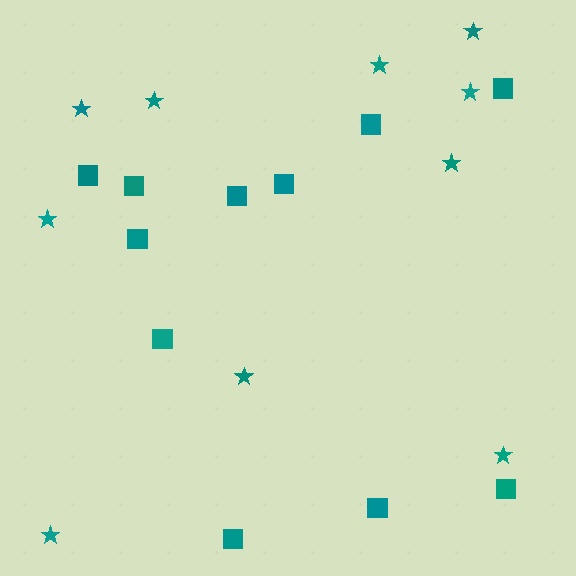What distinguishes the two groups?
There are 2 groups: one group of squares (11) and one group of stars (10).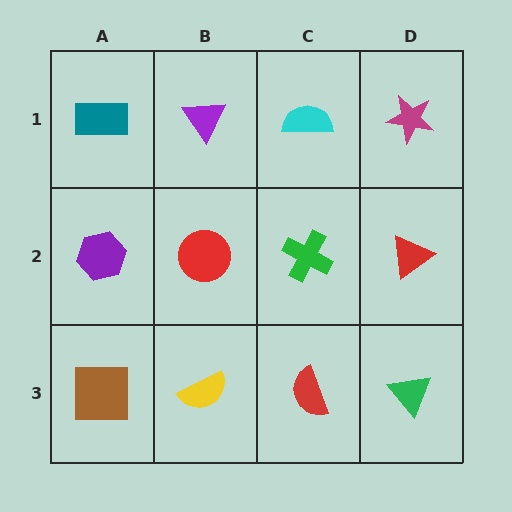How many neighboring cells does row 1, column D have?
2.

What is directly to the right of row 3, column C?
A green triangle.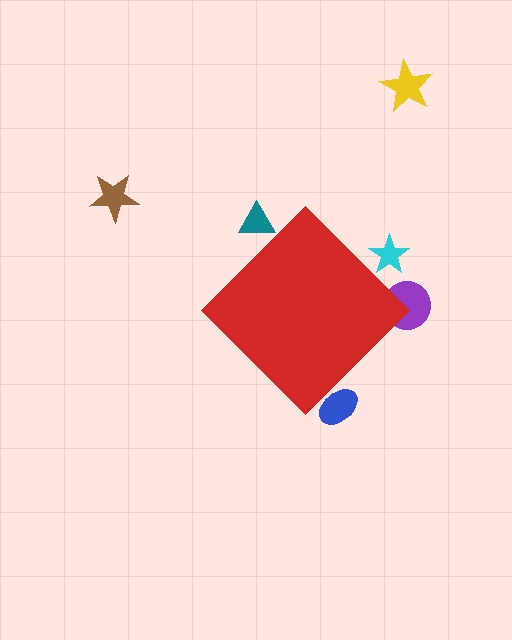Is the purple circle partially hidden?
Yes, the purple circle is partially hidden behind the red diamond.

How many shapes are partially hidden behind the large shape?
4 shapes are partially hidden.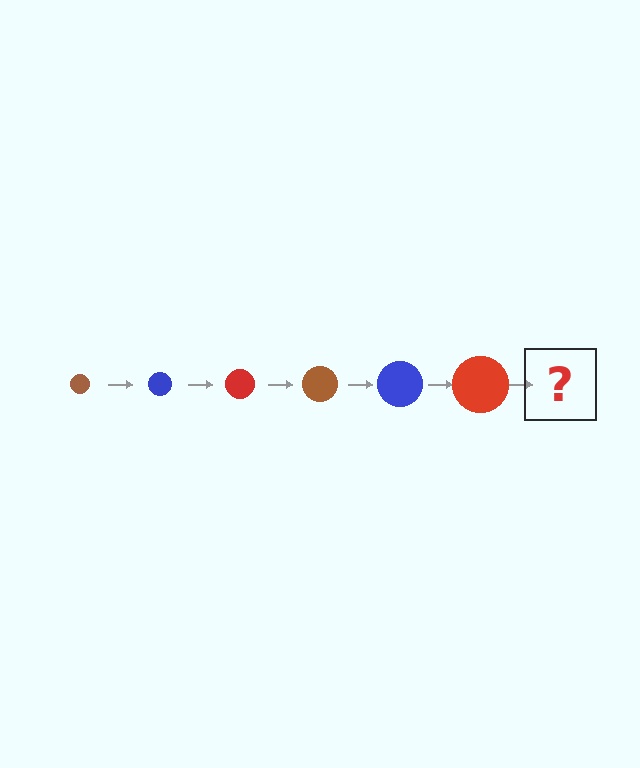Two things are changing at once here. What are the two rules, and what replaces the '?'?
The two rules are that the circle grows larger each step and the color cycles through brown, blue, and red. The '?' should be a brown circle, larger than the previous one.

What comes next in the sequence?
The next element should be a brown circle, larger than the previous one.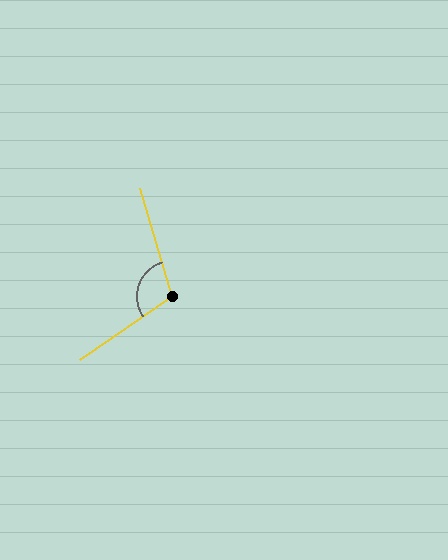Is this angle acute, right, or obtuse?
It is obtuse.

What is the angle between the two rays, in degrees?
Approximately 108 degrees.